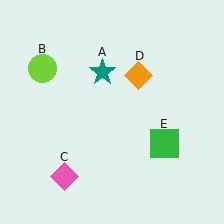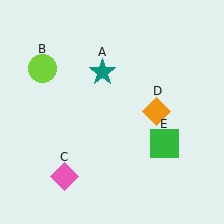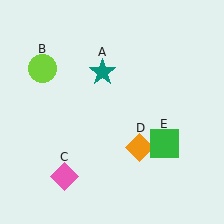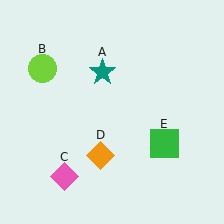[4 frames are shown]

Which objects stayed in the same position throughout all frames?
Teal star (object A) and lime circle (object B) and pink diamond (object C) and green square (object E) remained stationary.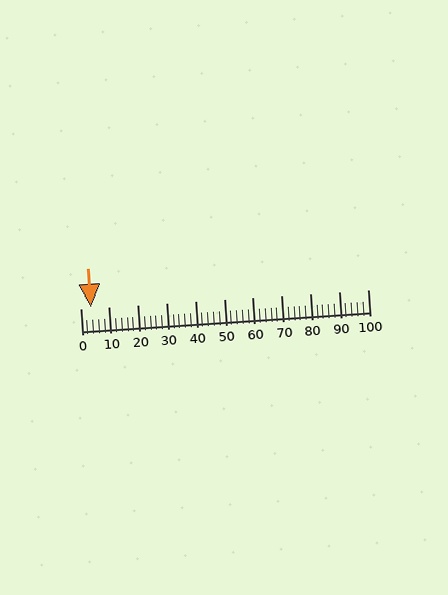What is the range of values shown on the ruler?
The ruler shows values from 0 to 100.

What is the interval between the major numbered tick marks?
The major tick marks are spaced 10 units apart.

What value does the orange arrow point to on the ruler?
The orange arrow points to approximately 4.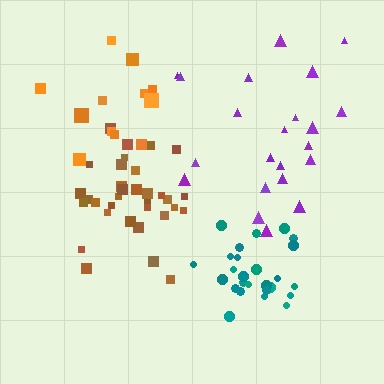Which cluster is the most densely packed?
Teal.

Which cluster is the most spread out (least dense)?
Orange.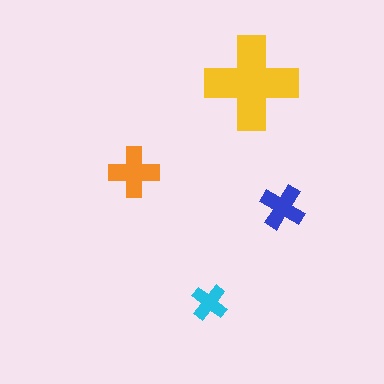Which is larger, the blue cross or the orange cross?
The orange one.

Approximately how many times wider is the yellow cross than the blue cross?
About 2 times wider.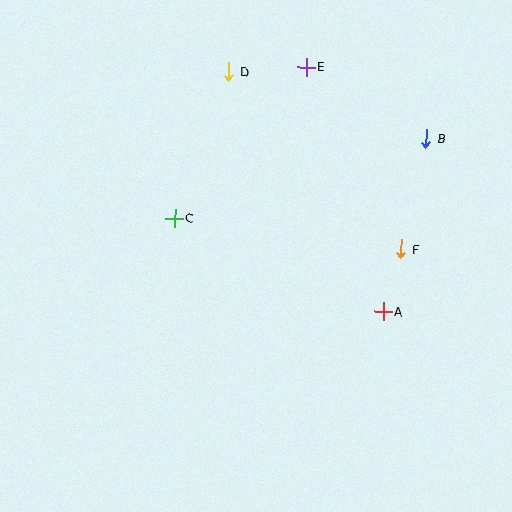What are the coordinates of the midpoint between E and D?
The midpoint between E and D is at (268, 69).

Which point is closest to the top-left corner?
Point D is closest to the top-left corner.